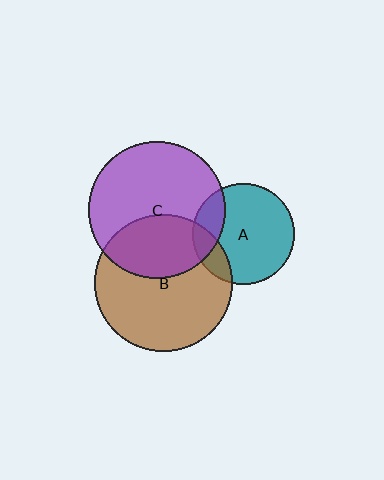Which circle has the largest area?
Circle B (brown).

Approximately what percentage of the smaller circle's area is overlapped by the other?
Approximately 15%.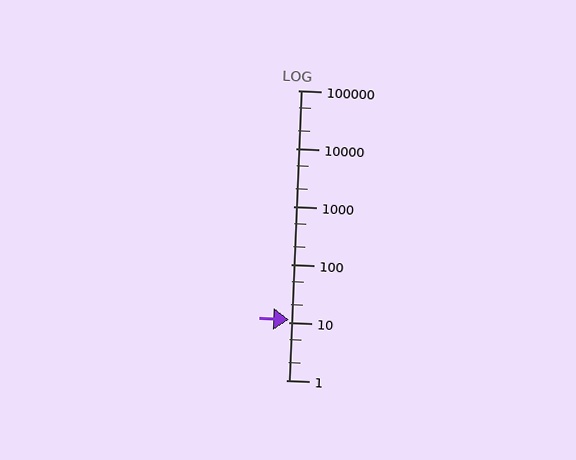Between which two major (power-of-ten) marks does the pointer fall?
The pointer is between 10 and 100.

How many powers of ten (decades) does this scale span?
The scale spans 5 decades, from 1 to 100000.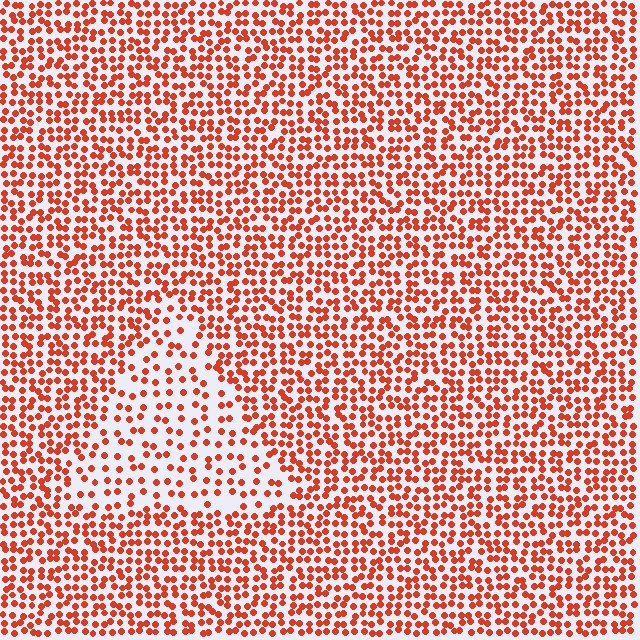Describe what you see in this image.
The image contains small red elements arranged at two different densities. A triangle-shaped region is visible where the elements are less densely packed than the surrounding area.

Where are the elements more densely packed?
The elements are more densely packed outside the triangle boundary.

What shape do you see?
I see a triangle.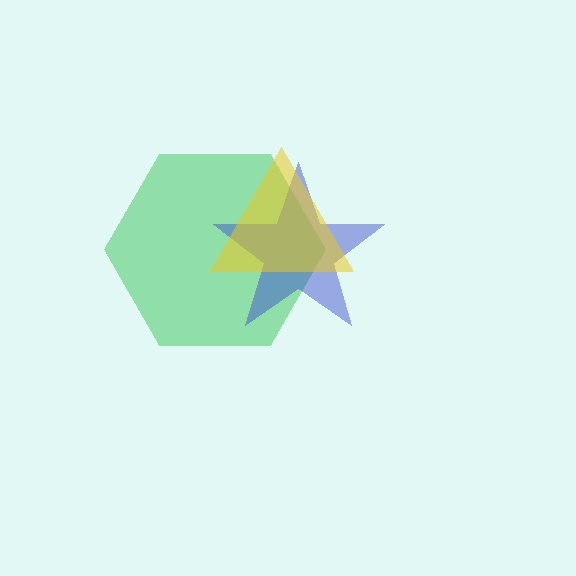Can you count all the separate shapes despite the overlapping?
Yes, there are 3 separate shapes.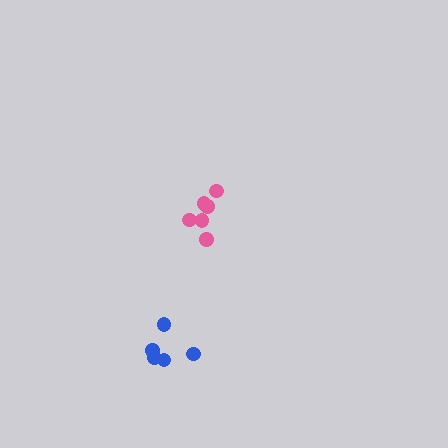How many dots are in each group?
Group 1: 5 dots, Group 2: 6 dots (11 total).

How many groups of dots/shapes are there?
There are 2 groups.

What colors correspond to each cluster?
The clusters are colored: blue, pink.